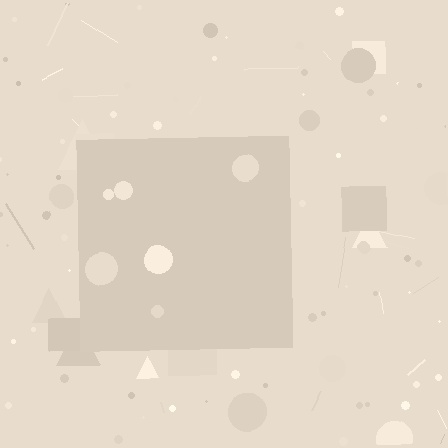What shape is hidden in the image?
A square is hidden in the image.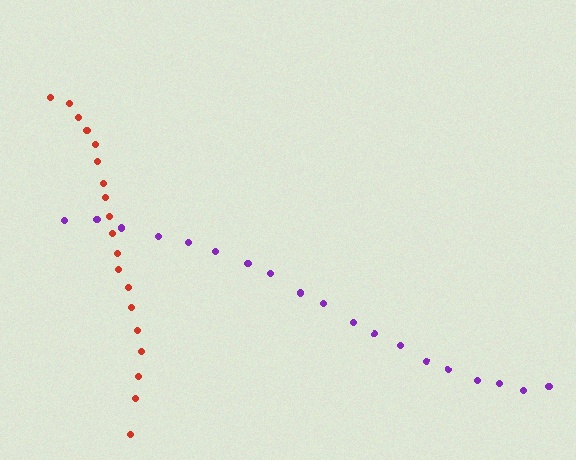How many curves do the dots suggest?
There are 2 distinct paths.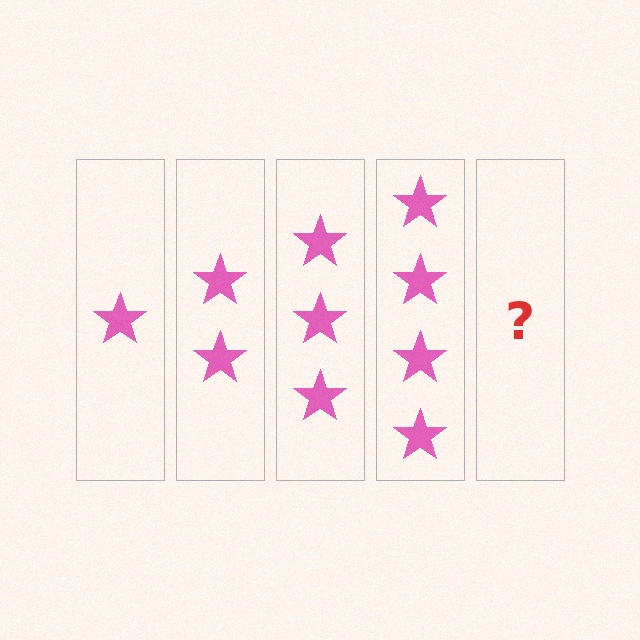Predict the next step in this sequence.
The next step is 5 stars.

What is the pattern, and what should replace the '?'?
The pattern is that each step adds one more star. The '?' should be 5 stars.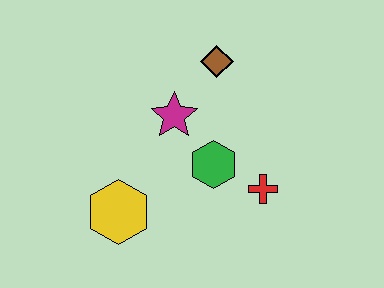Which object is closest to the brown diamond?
The magenta star is closest to the brown diamond.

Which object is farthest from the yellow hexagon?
The brown diamond is farthest from the yellow hexagon.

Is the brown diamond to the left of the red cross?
Yes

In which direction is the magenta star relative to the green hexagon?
The magenta star is above the green hexagon.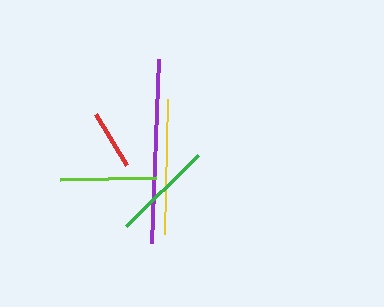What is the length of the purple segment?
The purple segment is approximately 185 pixels long.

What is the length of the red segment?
The red segment is approximately 60 pixels long.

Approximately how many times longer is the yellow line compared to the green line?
The yellow line is approximately 1.3 times the length of the green line.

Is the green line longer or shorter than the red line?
The green line is longer than the red line.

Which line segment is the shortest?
The red line is the shortest at approximately 60 pixels.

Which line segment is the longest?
The purple line is the longest at approximately 185 pixels.